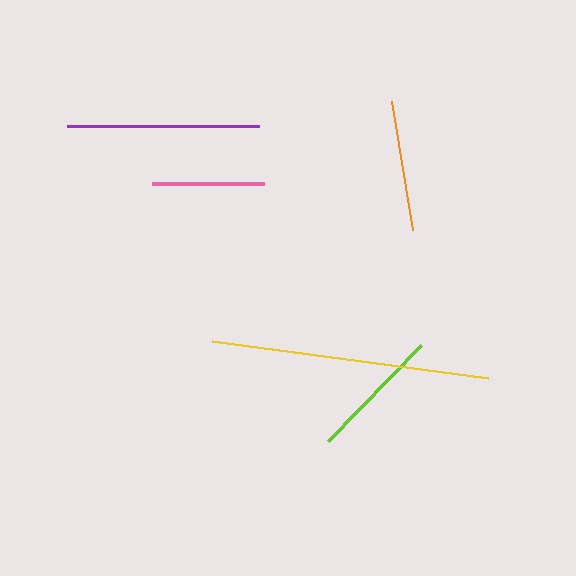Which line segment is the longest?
The yellow line is the longest at approximately 279 pixels.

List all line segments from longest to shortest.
From longest to shortest: yellow, purple, lime, orange, pink.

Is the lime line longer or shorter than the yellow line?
The yellow line is longer than the lime line.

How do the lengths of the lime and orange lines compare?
The lime and orange lines are approximately the same length.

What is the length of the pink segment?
The pink segment is approximately 112 pixels long.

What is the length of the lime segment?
The lime segment is approximately 133 pixels long.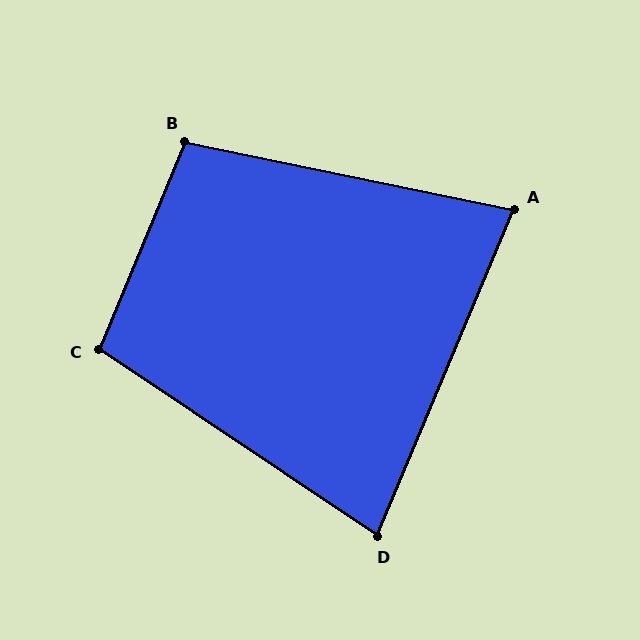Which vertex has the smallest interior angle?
A, at approximately 79 degrees.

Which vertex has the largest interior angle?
C, at approximately 101 degrees.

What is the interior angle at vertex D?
Approximately 79 degrees (acute).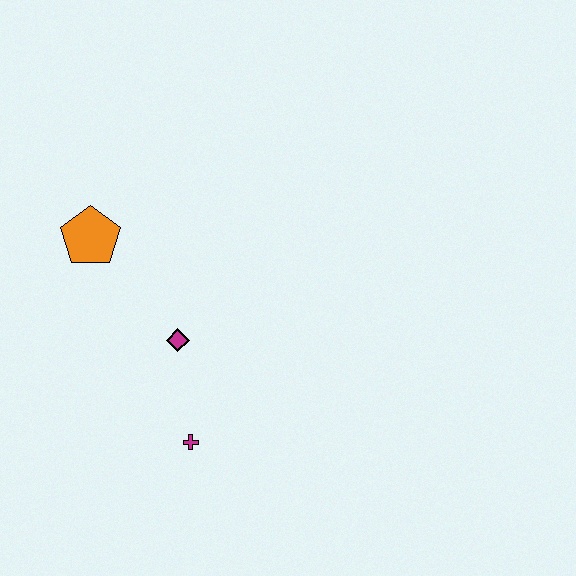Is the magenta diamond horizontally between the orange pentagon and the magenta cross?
Yes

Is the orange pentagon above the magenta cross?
Yes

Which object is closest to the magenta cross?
The magenta diamond is closest to the magenta cross.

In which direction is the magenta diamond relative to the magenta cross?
The magenta diamond is above the magenta cross.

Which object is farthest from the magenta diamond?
The orange pentagon is farthest from the magenta diamond.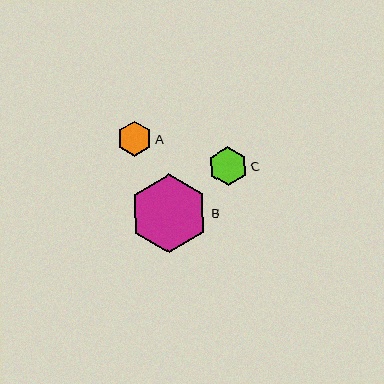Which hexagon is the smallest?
Hexagon A is the smallest with a size of approximately 35 pixels.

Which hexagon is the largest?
Hexagon B is the largest with a size of approximately 79 pixels.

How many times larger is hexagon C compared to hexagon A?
Hexagon C is approximately 1.1 times the size of hexagon A.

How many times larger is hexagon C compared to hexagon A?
Hexagon C is approximately 1.1 times the size of hexagon A.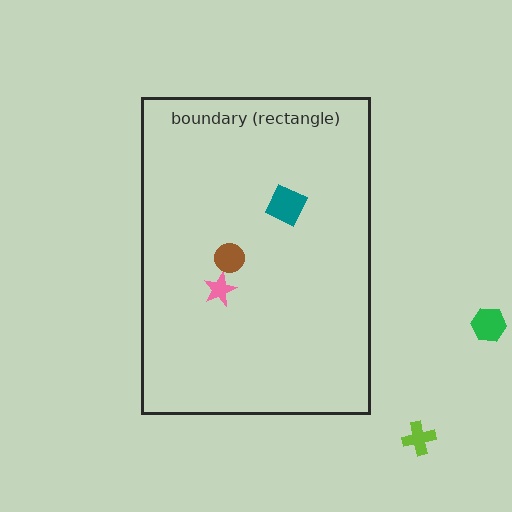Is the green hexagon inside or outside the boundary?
Outside.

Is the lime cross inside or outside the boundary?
Outside.